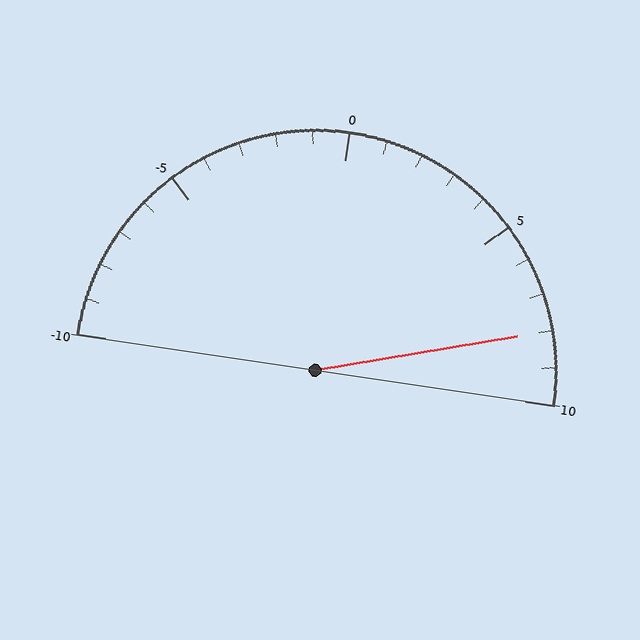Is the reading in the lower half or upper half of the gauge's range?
The reading is in the upper half of the range (-10 to 10).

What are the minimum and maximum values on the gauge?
The gauge ranges from -10 to 10.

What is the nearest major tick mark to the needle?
The nearest major tick mark is 10.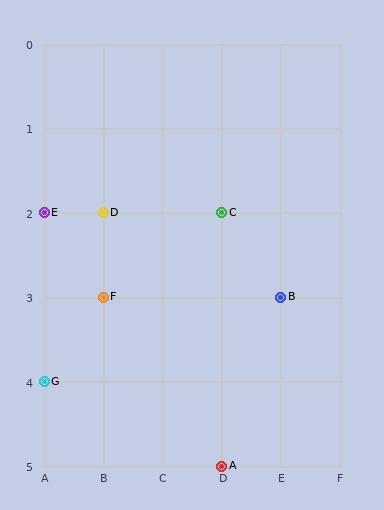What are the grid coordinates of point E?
Point E is at grid coordinates (A, 2).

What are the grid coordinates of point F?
Point F is at grid coordinates (B, 3).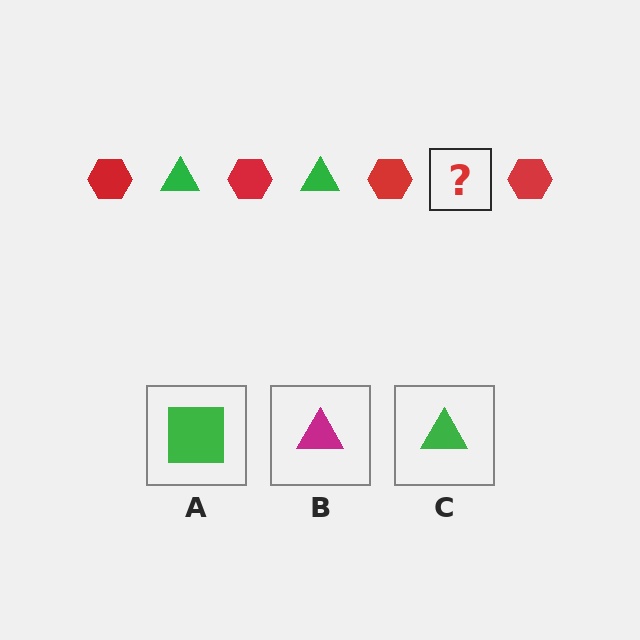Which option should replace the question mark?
Option C.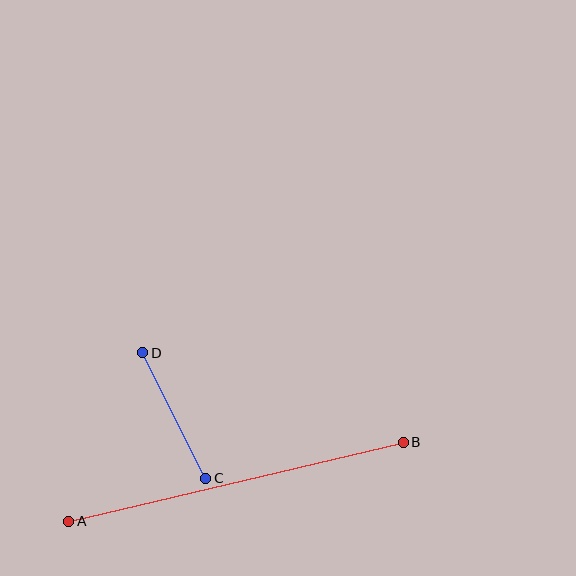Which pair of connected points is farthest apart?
Points A and B are farthest apart.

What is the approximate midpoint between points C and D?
The midpoint is at approximately (174, 416) pixels.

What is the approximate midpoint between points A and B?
The midpoint is at approximately (236, 482) pixels.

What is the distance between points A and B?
The distance is approximately 343 pixels.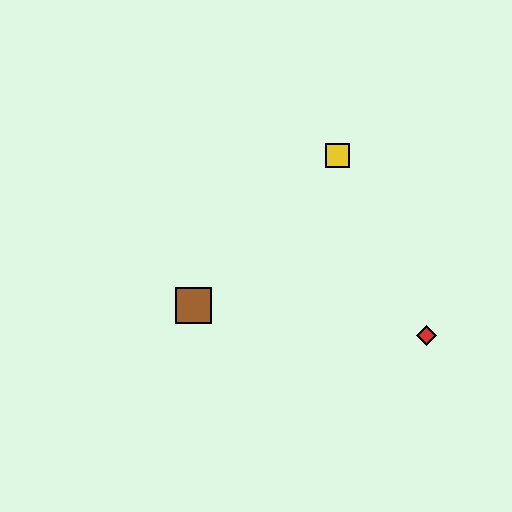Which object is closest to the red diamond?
The yellow square is closest to the red diamond.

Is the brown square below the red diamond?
No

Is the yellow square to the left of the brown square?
No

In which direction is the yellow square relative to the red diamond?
The yellow square is above the red diamond.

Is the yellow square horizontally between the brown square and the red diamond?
Yes